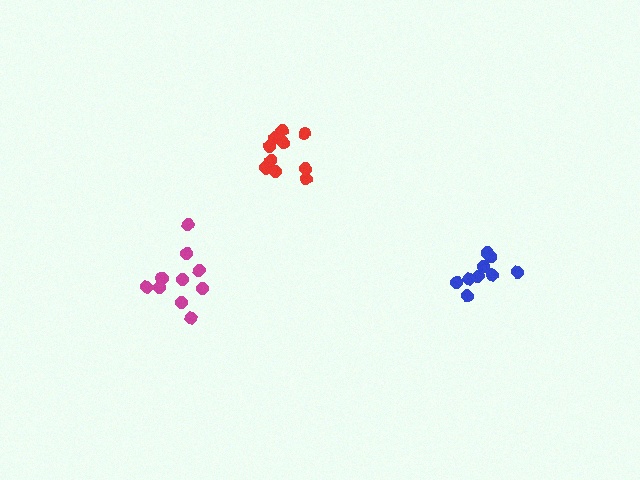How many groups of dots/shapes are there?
There are 3 groups.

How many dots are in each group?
Group 1: 9 dots, Group 2: 11 dots, Group 3: 11 dots (31 total).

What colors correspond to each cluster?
The clusters are colored: blue, magenta, red.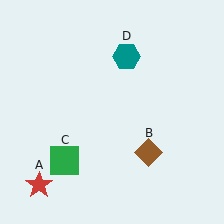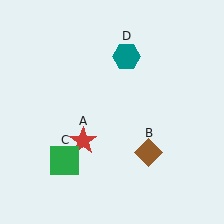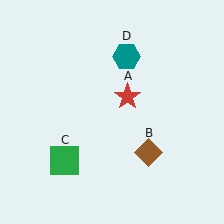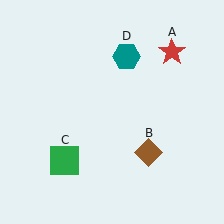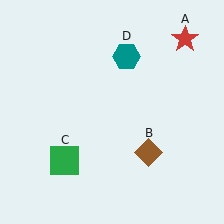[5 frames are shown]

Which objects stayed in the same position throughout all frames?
Brown diamond (object B) and green square (object C) and teal hexagon (object D) remained stationary.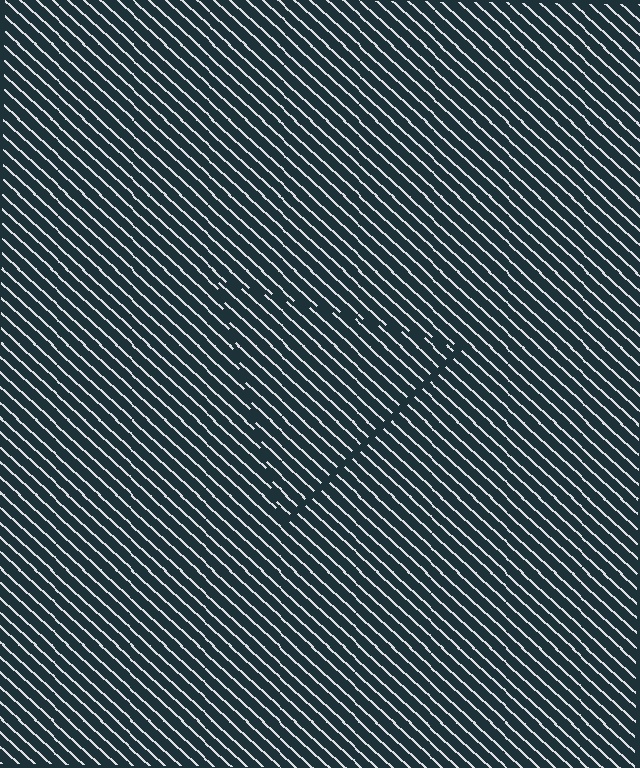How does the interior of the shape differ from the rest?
The interior of the shape contains the same grating, shifted by half a period — the contour is defined by the phase discontinuity where line-ends from the inner and outer gratings abut.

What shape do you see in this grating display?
An illusory triangle. The interior of the shape contains the same grating, shifted by half a period — the contour is defined by the phase discontinuity where line-ends from the inner and outer gratings abut.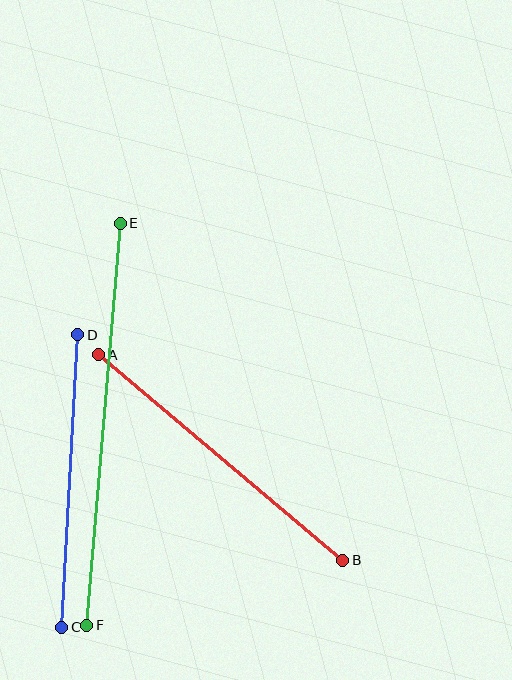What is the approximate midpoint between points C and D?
The midpoint is at approximately (70, 481) pixels.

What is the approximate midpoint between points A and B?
The midpoint is at approximately (221, 457) pixels.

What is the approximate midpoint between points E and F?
The midpoint is at approximately (104, 424) pixels.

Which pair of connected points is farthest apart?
Points E and F are farthest apart.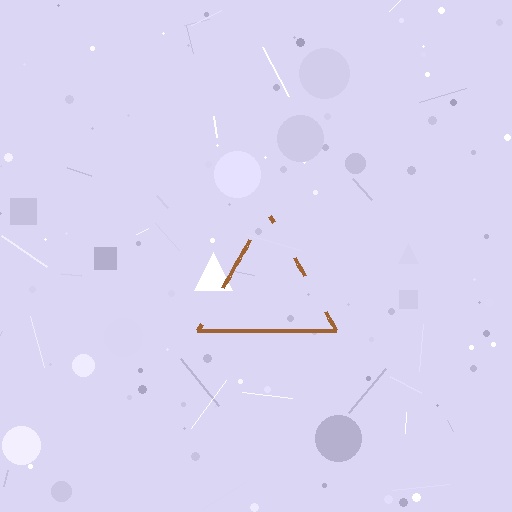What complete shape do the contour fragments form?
The contour fragments form a triangle.